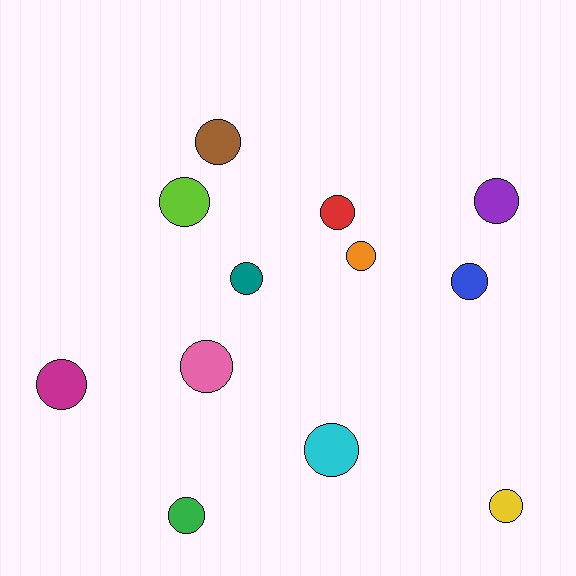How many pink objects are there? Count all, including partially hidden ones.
There is 1 pink object.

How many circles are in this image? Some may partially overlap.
There are 12 circles.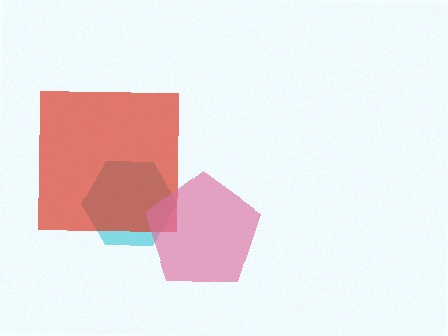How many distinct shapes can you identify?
There are 3 distinct shapes: a cyan hexagon, a red square, a pink pentagon.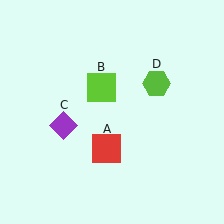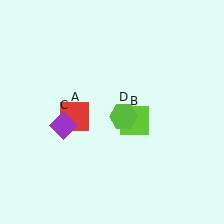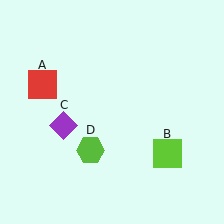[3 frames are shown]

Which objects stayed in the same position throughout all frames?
Purple diamond (object C) remained stationary.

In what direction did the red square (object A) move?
The red square (object A) moved up and to the left.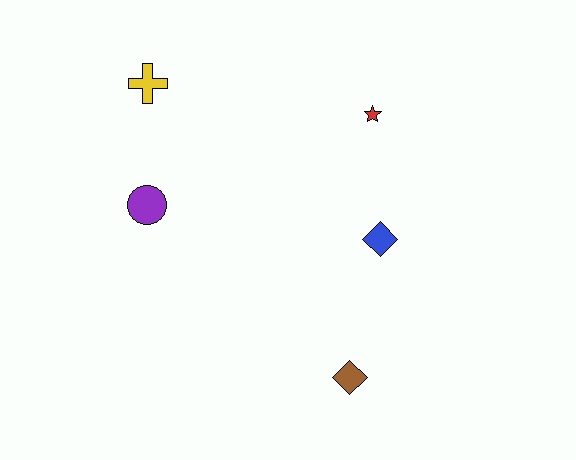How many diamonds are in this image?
There are 2 diamonds.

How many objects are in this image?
There are 5 objects.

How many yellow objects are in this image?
There is 1 yellow object.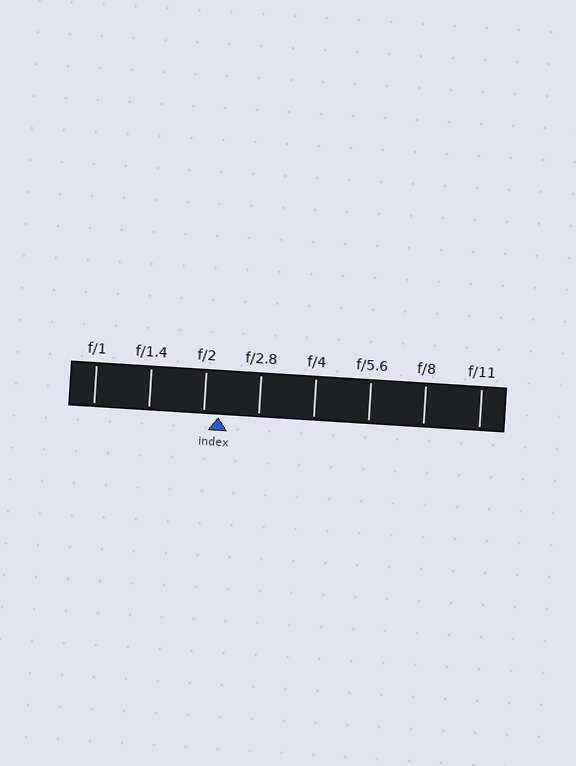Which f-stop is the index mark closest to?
The index mark is closest to f/2.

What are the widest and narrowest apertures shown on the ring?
The widest aperture shown is f/1 and the narrowest is f/11.